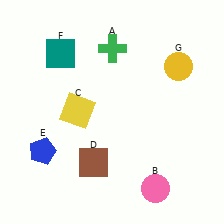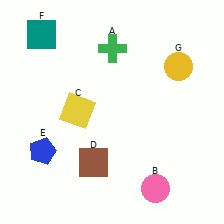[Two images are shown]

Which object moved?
The teal square (F) moved up.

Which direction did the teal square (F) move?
The teal square (F) moved up.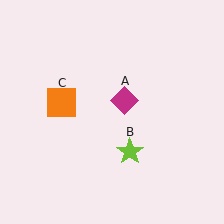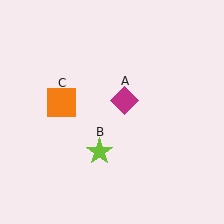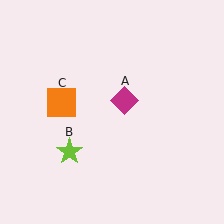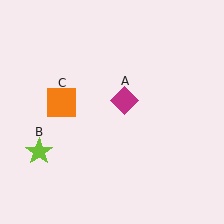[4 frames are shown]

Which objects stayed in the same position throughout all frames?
Magenta diamond (object A) and orange square (object C) remained stationary.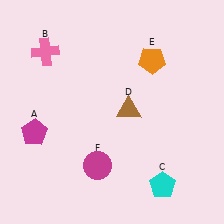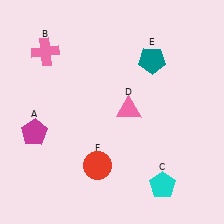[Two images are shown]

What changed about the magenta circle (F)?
In Image 1, F is magenta. In Image 2, it changed to red.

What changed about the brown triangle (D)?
In Image 1, D is brown. In Image 2, it changed to pink.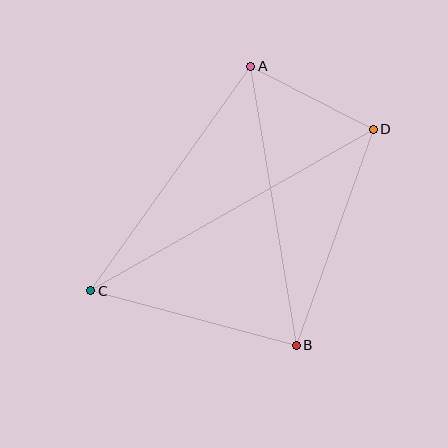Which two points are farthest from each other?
Points C and D are farthest from each other.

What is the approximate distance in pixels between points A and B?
The distance between A and B is approximately 283 pixels.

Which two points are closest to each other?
Points A and D are closest to each other.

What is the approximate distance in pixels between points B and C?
The distance between B and C is approximately 212 pixels.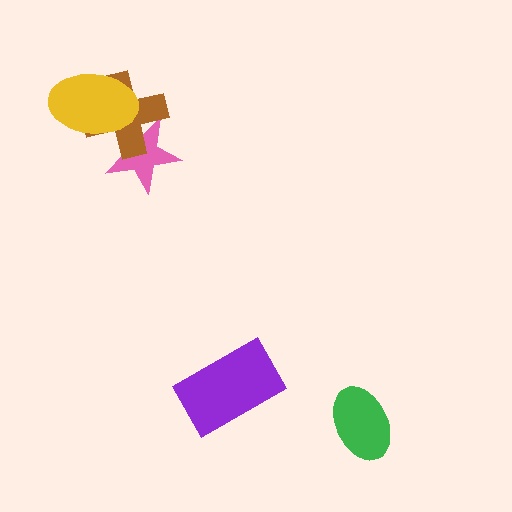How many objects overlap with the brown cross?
2 objects overlap with the brown cross.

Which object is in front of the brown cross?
The yellow ellipse is in front of the brown cross.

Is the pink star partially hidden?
Yes, it is partially covered by another shape.